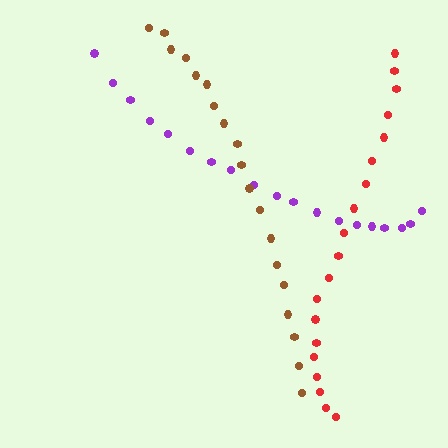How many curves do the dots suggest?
There are 3 distinct paths.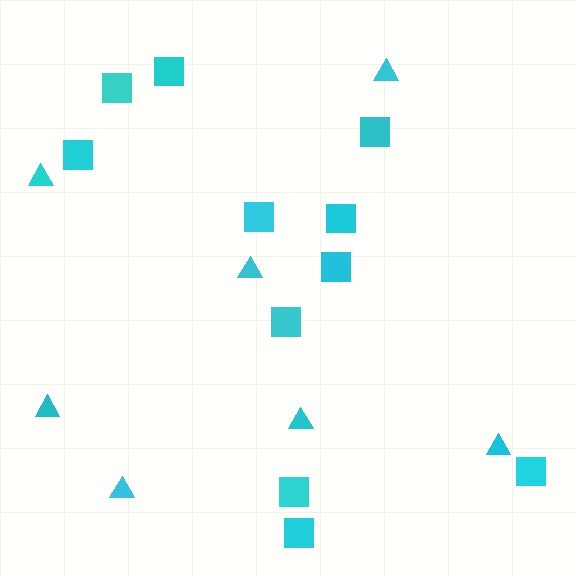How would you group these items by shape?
There are 2 groups: one group of triangles (7) and one group of squares (11).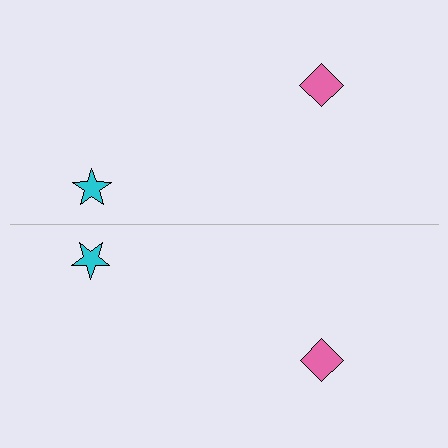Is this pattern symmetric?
Yes, this pattern has bilateral (reflection) symmetry.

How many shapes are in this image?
There are 4 shapes in this image.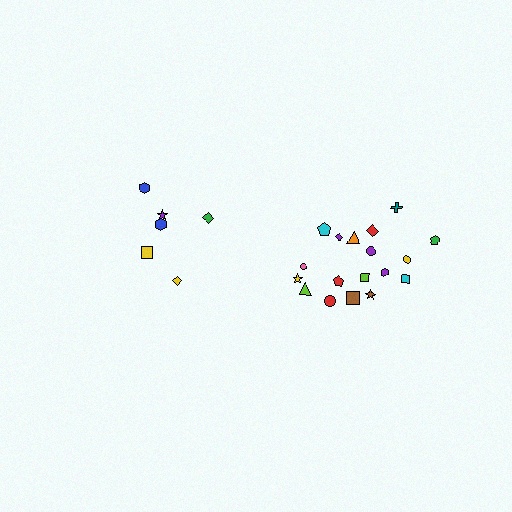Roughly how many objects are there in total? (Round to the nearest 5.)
Roughly 25 objects in total.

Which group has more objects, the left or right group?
The right group.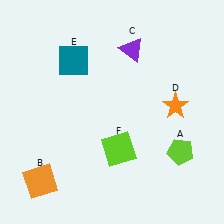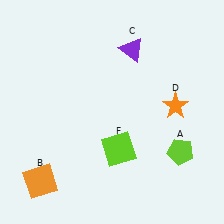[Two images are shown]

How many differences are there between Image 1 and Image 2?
There is 1 difference between the two images.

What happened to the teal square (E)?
The teal square (E) was removed in Image 2. It was in the top-left area of Image 1.